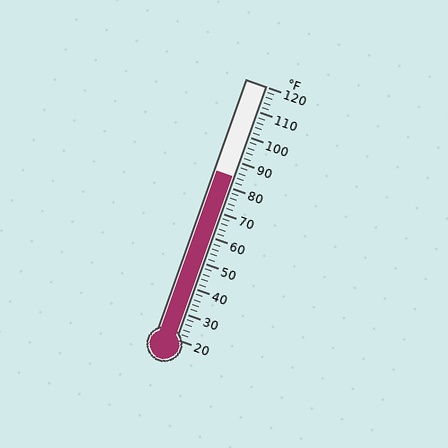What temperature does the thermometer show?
The thermometer shows approximately 84°F.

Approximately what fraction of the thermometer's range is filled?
The thermometer is filled to approximately 65% of its range.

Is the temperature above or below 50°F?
The temperature is above 50°F.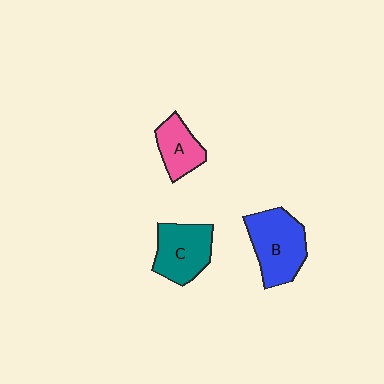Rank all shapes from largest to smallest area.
From largest to smallest: B (blue), C (teal), A (pink).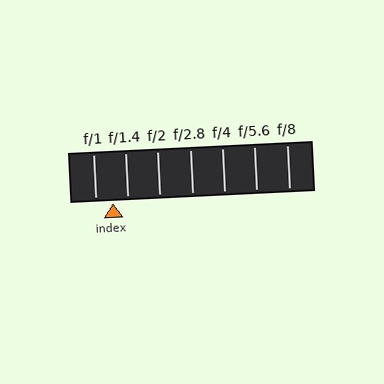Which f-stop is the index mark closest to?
The index mark is closest to f/1.4.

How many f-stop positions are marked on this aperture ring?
There are 7 f-stop positions marked.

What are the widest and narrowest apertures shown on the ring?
The widest aperture shown is f/1 and the narrowest is f/8.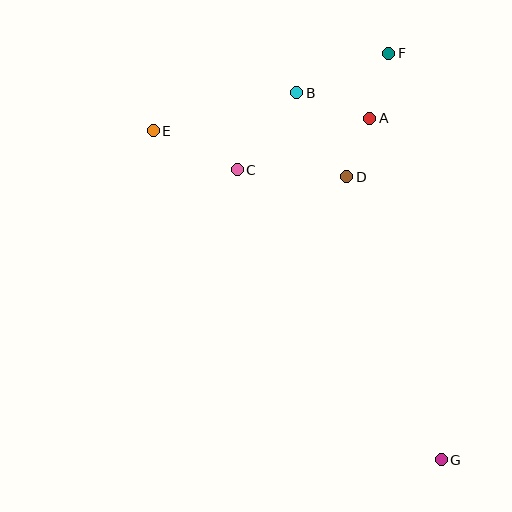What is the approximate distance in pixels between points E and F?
The distance between E and F is approximately 248 pixels.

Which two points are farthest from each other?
Points E and G are farthest from each other.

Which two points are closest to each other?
Points A and D are closest to each other.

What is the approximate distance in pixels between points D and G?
The distance between D and G is approximately 299 pixels.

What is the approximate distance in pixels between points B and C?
The distance between B and C is approximately 97 pixels.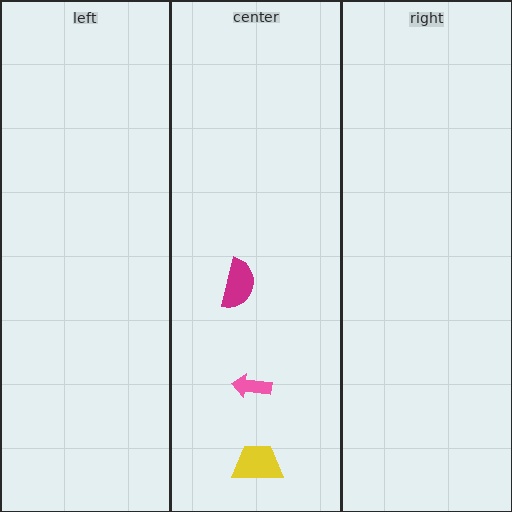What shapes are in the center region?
The magenta semicircle, the yellow trapezoid, the pink arrow.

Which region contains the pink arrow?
The center region.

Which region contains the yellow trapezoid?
The center region.